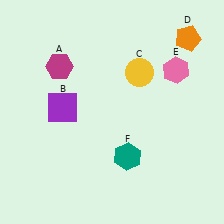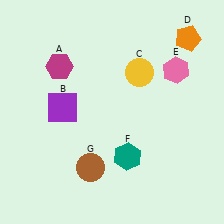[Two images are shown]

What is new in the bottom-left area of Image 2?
A brown circle (G) was added in the bottom-left area of Image 2.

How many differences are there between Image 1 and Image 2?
There is 1 difference between the two images.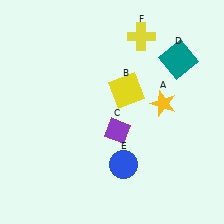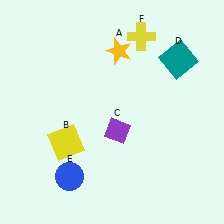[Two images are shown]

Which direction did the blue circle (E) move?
The blue circle (E) moved left.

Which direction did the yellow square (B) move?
The yellow square (B) moved left.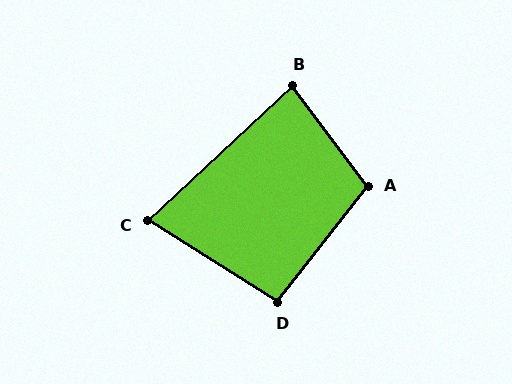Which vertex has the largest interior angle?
A, at approximately 105 degrees.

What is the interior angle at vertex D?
Approximately 96 degrees (obtuse).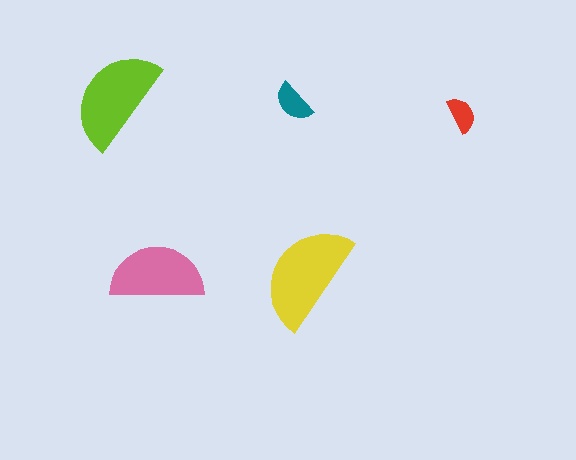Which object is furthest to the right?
The red semicircle is rightmost.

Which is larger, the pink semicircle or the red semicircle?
The pink one.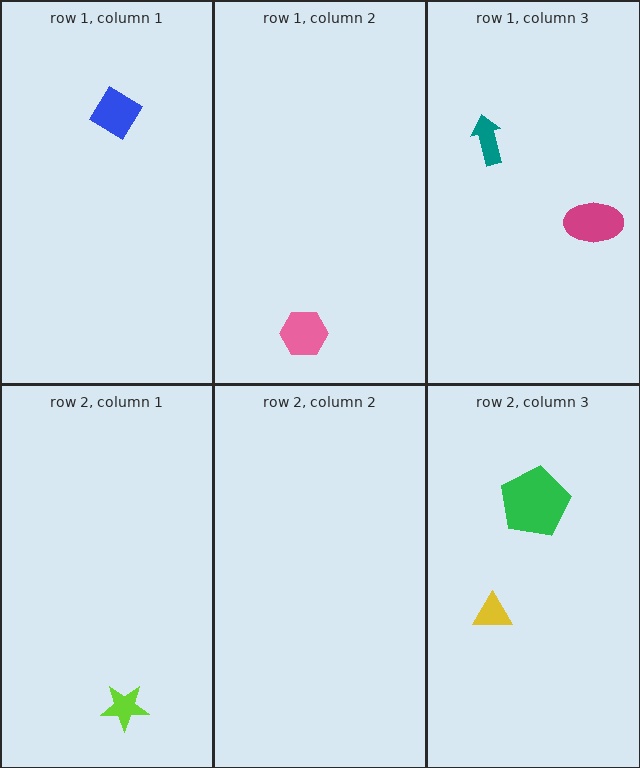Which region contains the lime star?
The row 2, column 1 region.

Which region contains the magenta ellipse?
The row 1, column 3 region.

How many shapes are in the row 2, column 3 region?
2.